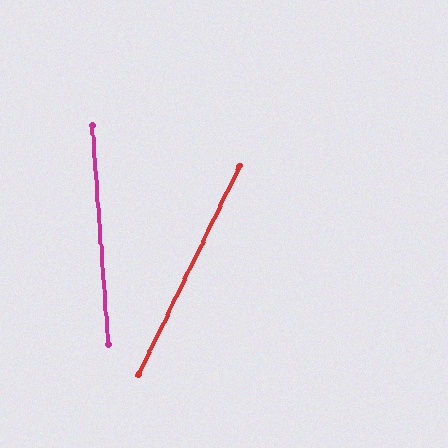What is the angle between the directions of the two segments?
Approximately 30 degrees.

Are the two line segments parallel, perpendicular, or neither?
Neither parallel nor perpendicular — they differ by about 30°.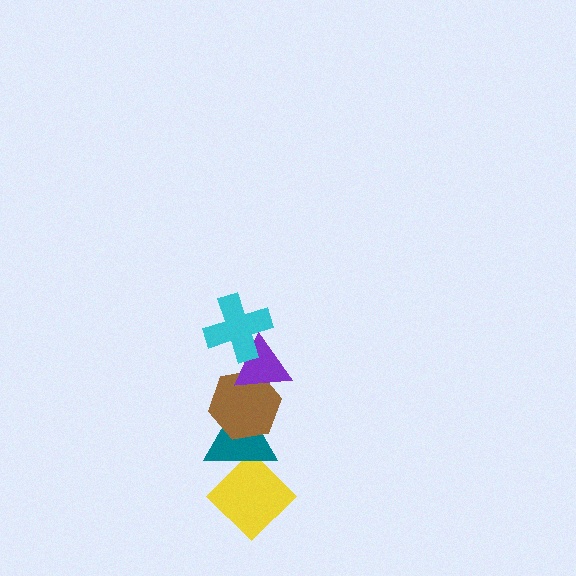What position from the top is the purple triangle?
The purple triangle is 2nd from the top.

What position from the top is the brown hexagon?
The brown hexagon is 3rd from the top.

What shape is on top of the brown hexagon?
The purple triangle is on top of the brown hexagon.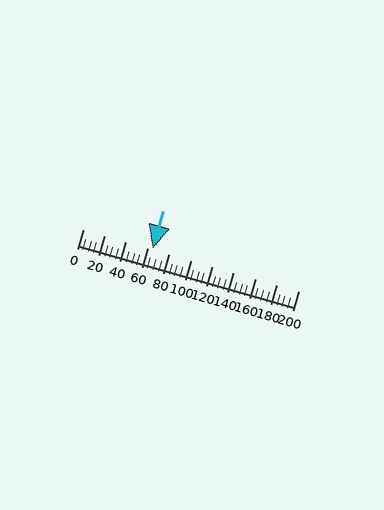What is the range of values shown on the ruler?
The ruler shows values from 0 to 200.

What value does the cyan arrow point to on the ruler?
The cyan arrow points to approximately 65.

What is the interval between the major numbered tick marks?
The major tick marks are spaced 20 units apart.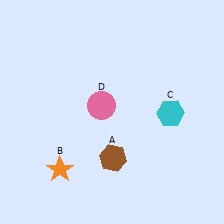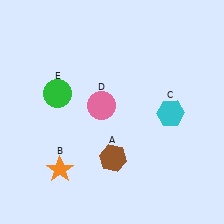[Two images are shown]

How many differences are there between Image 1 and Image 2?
There is 1 difference between the two images.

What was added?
A green circle (E) was added in Image 2.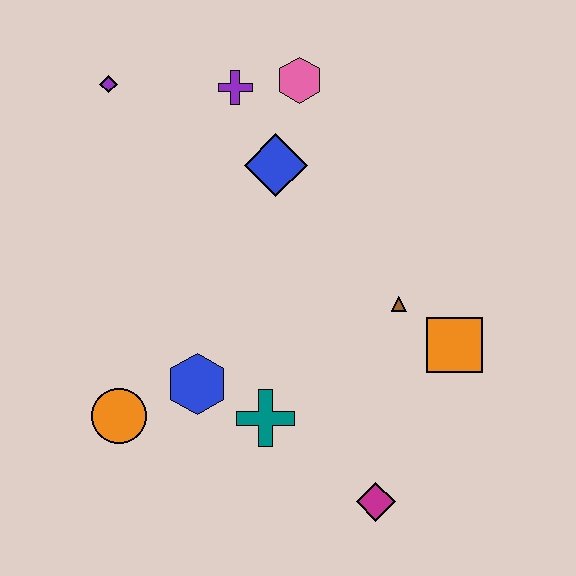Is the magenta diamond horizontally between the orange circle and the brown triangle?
Yes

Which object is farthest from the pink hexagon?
The magenta diamond is farthest from the pink hexagon.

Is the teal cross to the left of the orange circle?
No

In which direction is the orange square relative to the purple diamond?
The orange square is to the right of the purple diamond.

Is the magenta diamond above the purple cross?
No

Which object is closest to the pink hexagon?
The purple cross is closest to the pink hexagon.